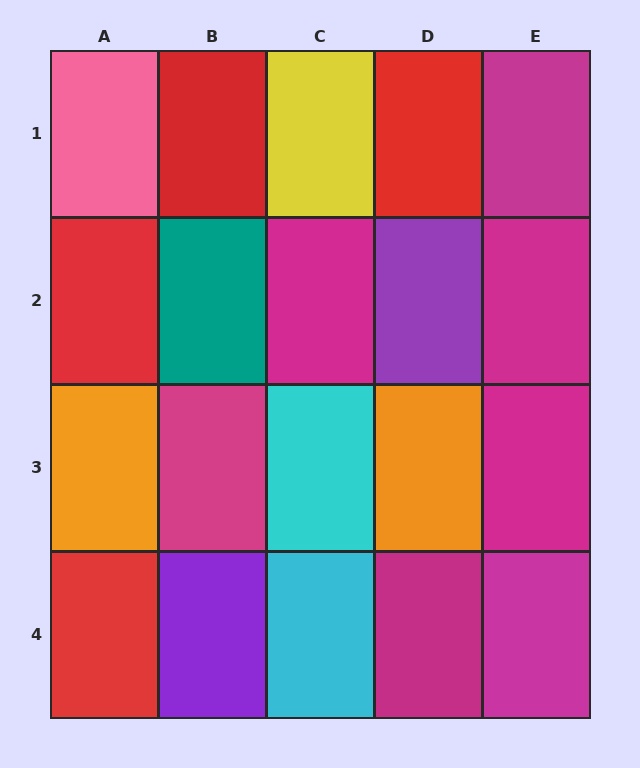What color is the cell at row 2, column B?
Teal.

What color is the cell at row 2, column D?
Purple.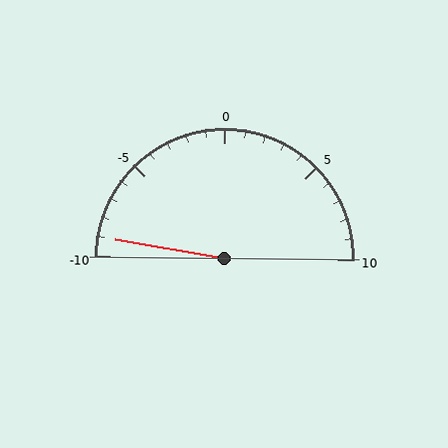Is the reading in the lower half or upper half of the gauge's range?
The reading is in the lower half of the range (-10 to 10).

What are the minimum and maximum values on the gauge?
The gauge ranges from -10 to 10.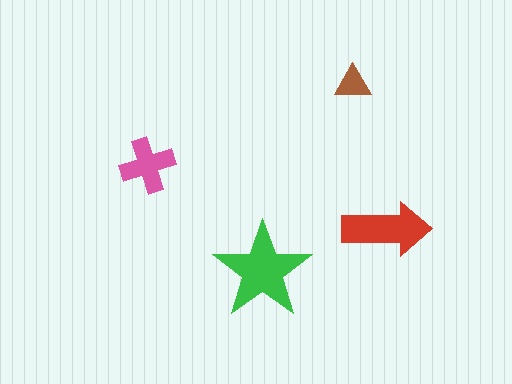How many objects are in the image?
There are 4 objects in the image.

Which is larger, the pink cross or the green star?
The green star.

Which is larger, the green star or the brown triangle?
The green star.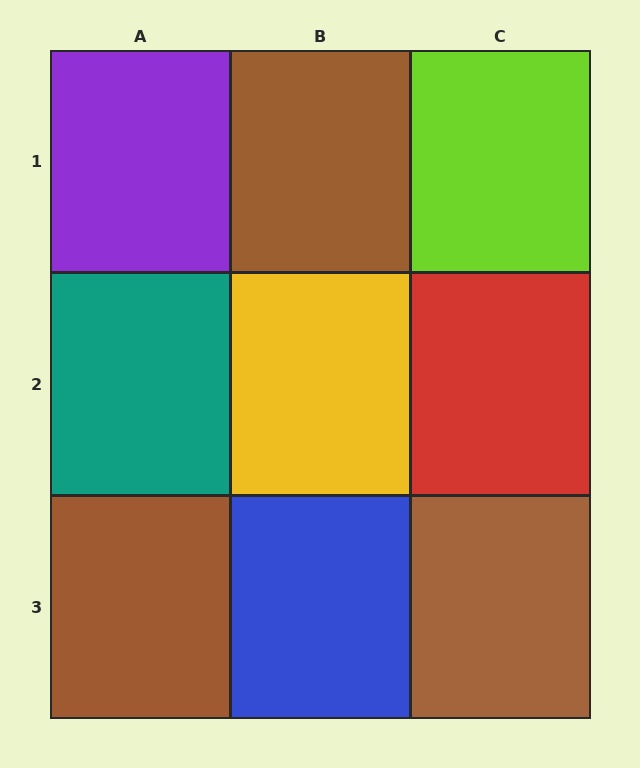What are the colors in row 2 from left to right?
Teal, yellow, red.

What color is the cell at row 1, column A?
Purple.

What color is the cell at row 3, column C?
Brown.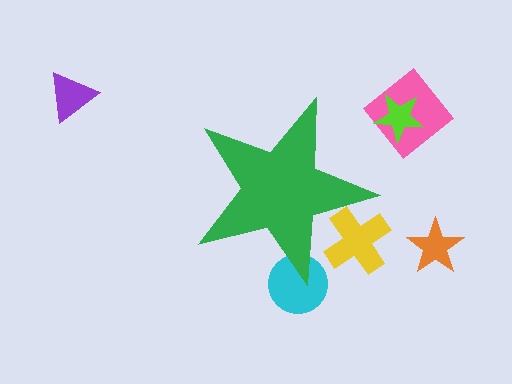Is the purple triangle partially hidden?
No, the purple triangle is fully visible.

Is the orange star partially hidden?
No, the orange star is fully visible.